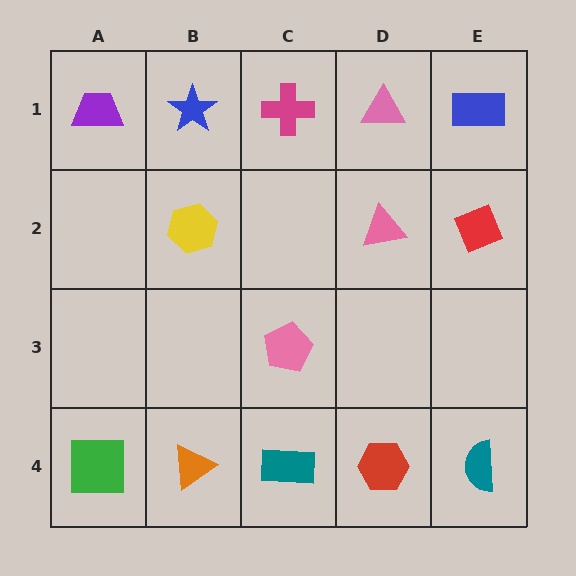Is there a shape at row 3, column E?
No, that cell is empty.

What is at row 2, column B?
A yellow hexagon.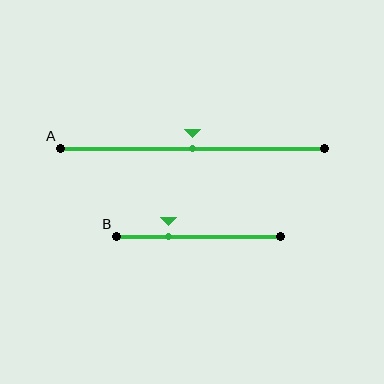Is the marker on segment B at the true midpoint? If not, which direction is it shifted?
No, the marker on segment B is shifted to the left by about 18% of the segment length.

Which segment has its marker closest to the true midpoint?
Segment A has its marker closest to the true midpoint.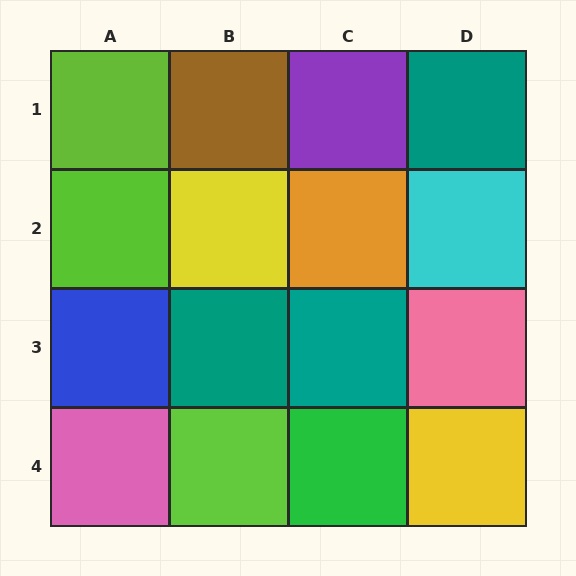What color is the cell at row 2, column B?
Yellow.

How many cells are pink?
2 cells are pink.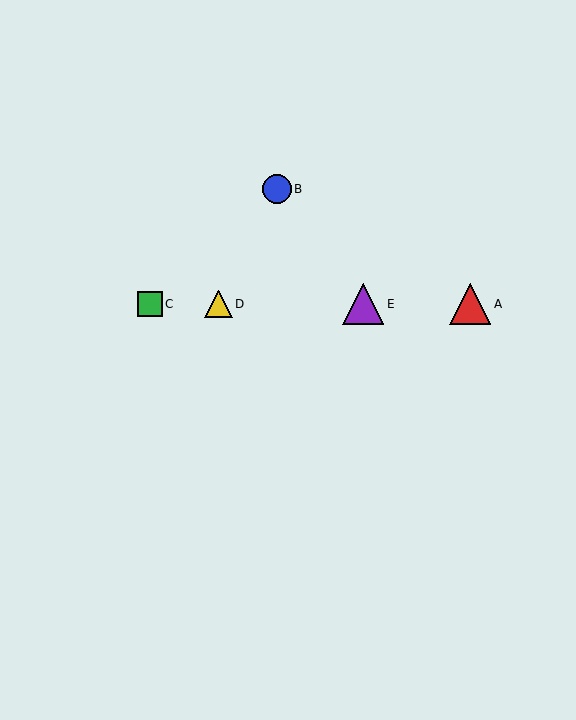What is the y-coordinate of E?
Object E is at y≈304.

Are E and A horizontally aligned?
Yes, both are at y≈304.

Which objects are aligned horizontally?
Objects A, C, D, E are aligned horizontally.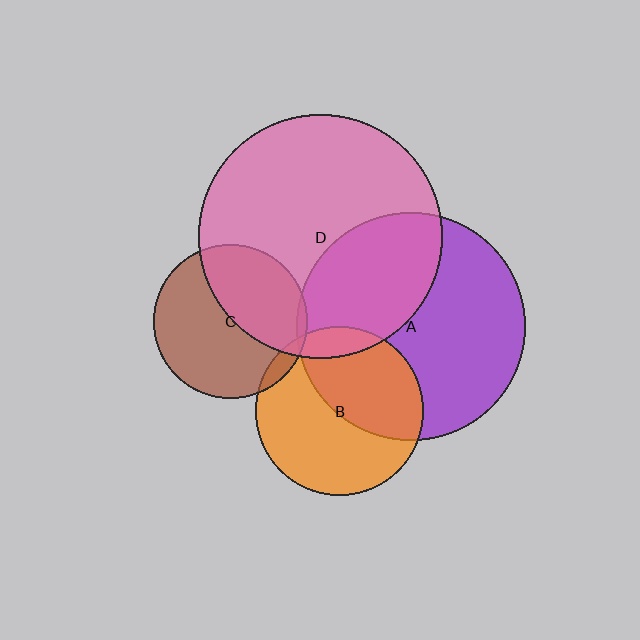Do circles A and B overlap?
Yes.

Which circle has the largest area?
Circle D (pink).